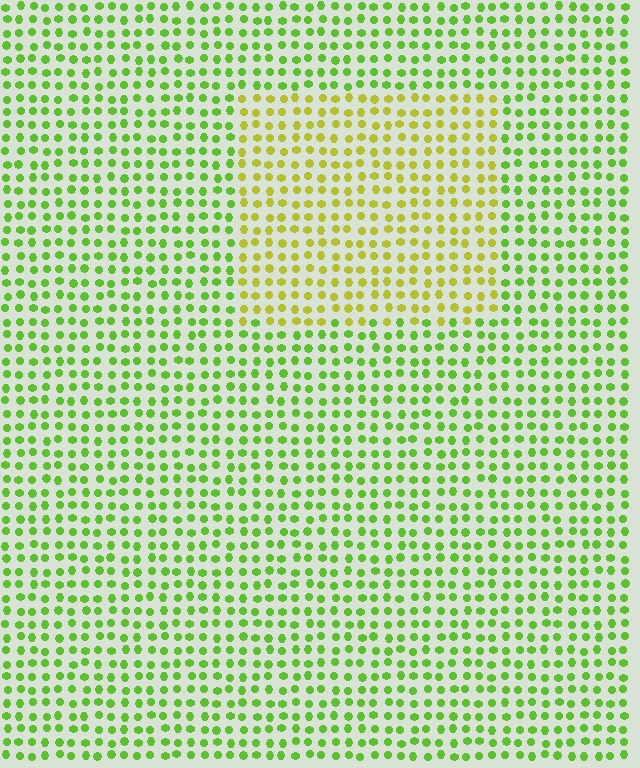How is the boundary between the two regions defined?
The boundary is defined purely by a slight shift in hue (about 37 degrees). Spacing, size, and orientation are identical on both sides.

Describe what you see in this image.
The image is filled with small lime elements in a uniform arrangement. A rectangle-shaped region is visible where the elements are tinted to a slightly different hue, forming a subtle color boundary.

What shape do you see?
I see a rectangle.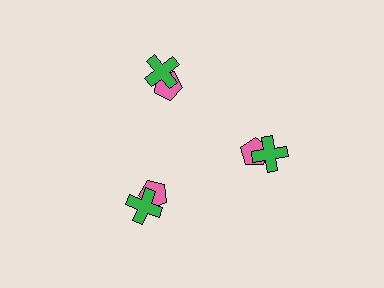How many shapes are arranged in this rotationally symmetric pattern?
There are 6 shapes, arranged in 3 groups of 2.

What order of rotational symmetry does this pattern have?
This pattern has 3-fold rotational symmetry.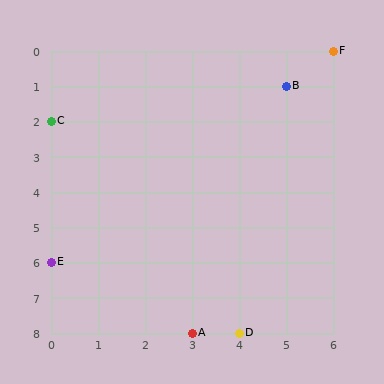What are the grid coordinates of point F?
Point F is at grid coordinates (6, 0).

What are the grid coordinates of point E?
Point E is at grid coordinates (0, 6).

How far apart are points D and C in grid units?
Points D and C are 4 columns and 6 rows apart (about 7.2 grid units diagonally).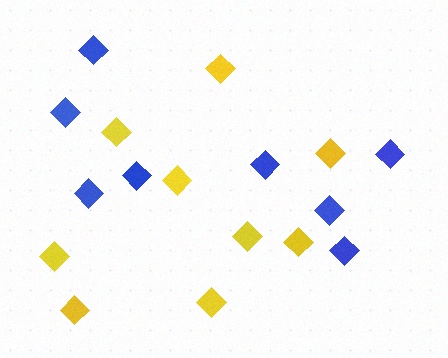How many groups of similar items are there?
There are 2 groups: one group of yellow diamonds (9) and one group of blue diamonds (8).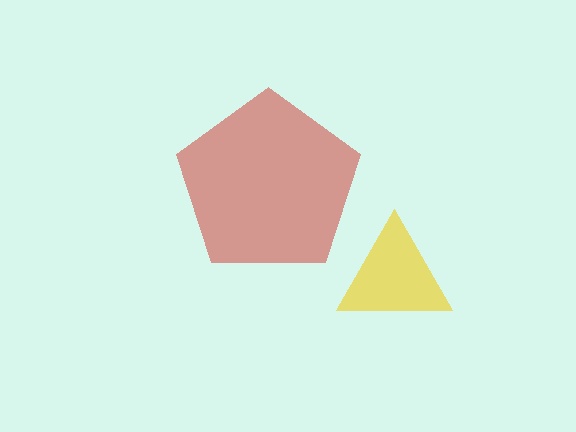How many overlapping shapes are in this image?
There are 2 overlapping shapes in the image.